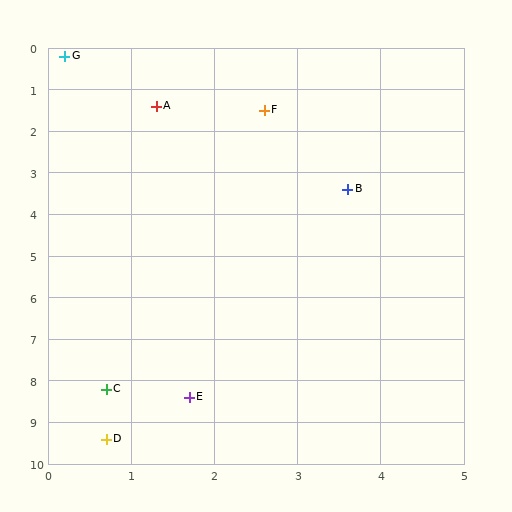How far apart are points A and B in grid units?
Points A and B are about 3.0 grid units apart.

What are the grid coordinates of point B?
Point B is at approximately (3.6, 3.4).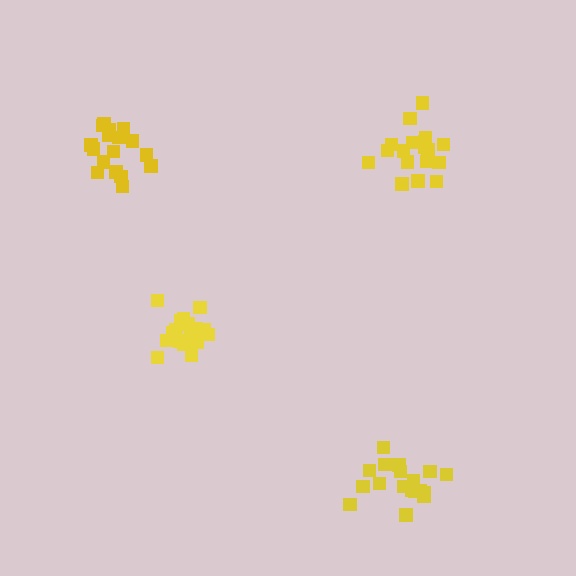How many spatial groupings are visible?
There are 4 spatial groupings.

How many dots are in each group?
Group 1: 18 dots, Group 2: 17 dots, Group 3: 21 dots, Group 4: 19 dots (75 total).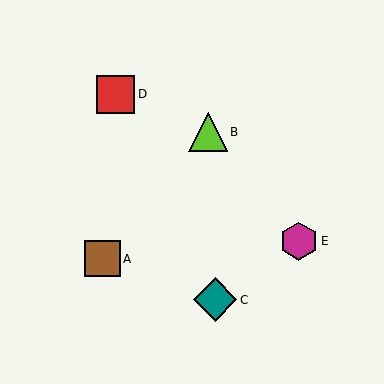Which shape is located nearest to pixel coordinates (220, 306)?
The teal diamond (labeled C) at (215, 300) is nearest to that location.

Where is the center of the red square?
The center of the red square is at (116, 94).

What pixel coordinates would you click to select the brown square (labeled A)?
Click at (102, 259) to select the brown square A.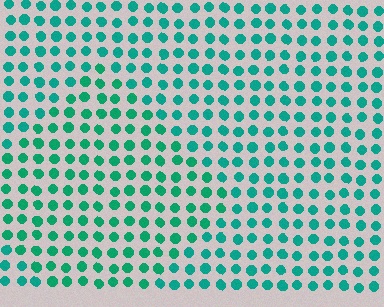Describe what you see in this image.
The image is filled with small teal elements in a uniform arrangement. A diamond-shaped region is visible where the elements are tinted to a slightly different hue, forming a subtle color boundary.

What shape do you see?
I see a diamond.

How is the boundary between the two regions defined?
The boundary is defined purely by a slight shift in hue (about 14 degrees). Spacing, size, and orientation are identical on both sides.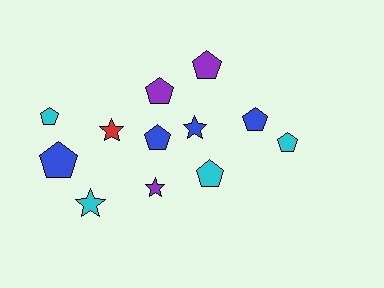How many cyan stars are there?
There is 1 cyan star.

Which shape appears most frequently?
Pentagon, with 8 objects.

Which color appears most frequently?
Blue, with 4 objects.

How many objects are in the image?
There are 12 objects.